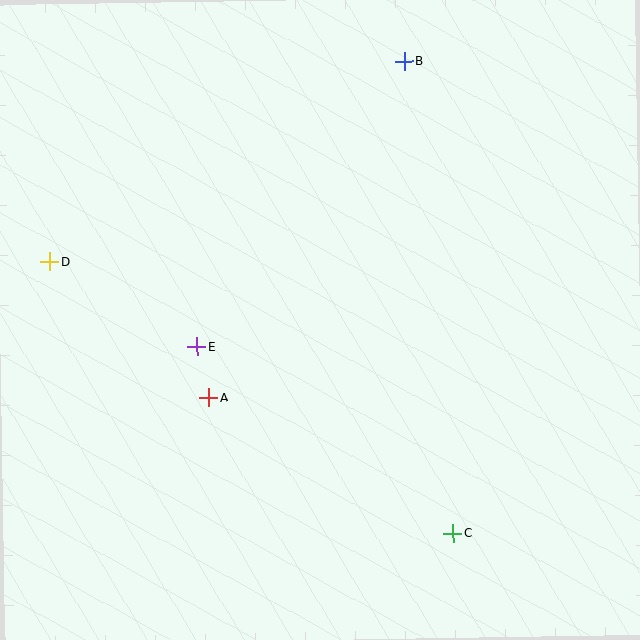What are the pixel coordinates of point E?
Point E is at (197, 347).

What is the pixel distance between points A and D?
The distance between A and D is 209 pixels.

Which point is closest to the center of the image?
Point E at (197, 347) is closest to the center.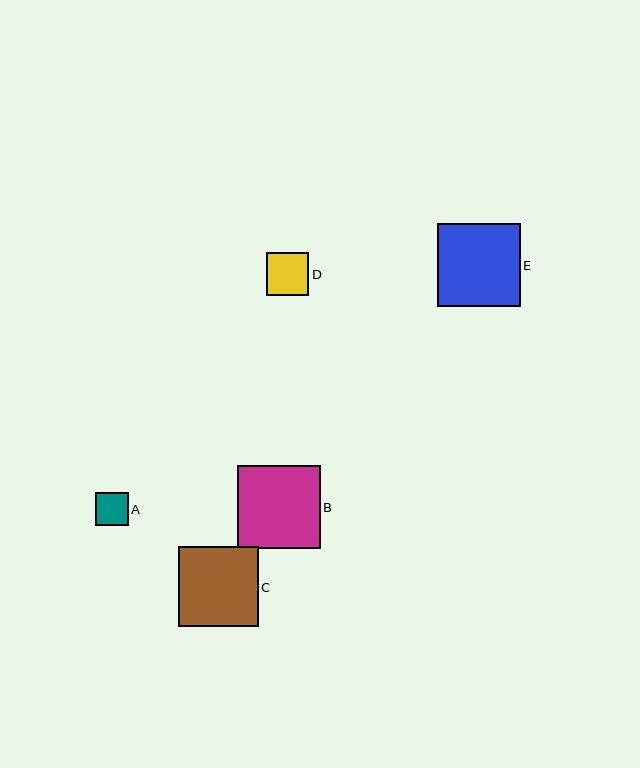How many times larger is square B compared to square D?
Square B is approximately 1.9 times the size of square D.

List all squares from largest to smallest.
From largest to smallest: B, E, C, D, A.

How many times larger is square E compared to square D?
Square E is approximately 1.9 times the size of square D.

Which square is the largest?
Square B is the largest with a size of approximately 83 pixels.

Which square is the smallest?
Square A is the smallest with a size of approximately 33 pixels.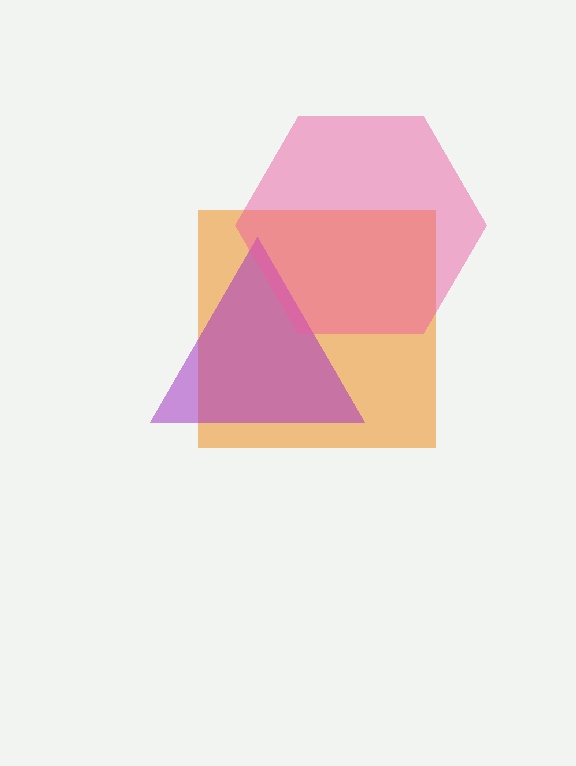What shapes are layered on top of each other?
The layered shapes are: an orange square, a purple triangle, a pink hexagon.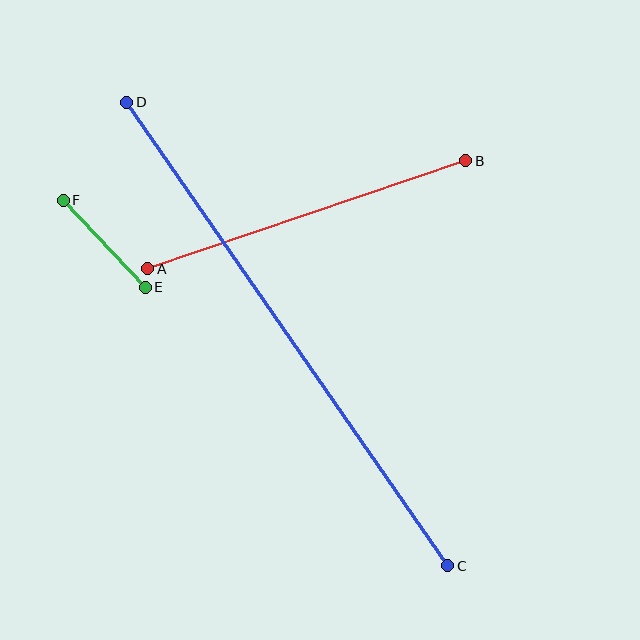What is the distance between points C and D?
The distance is approximately 564 pixels.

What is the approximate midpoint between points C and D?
The midpoint is at approximately (287, 334) pixels.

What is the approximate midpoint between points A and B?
The midpoint is at approximately (307, 215) pixels.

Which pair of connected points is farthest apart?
Points C and D are farthest apart.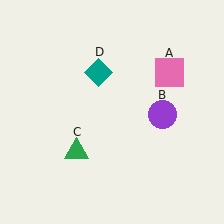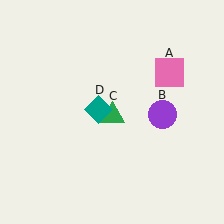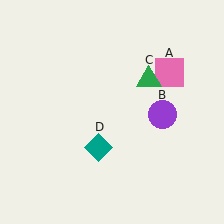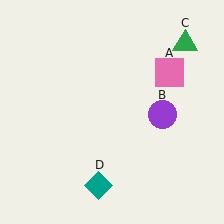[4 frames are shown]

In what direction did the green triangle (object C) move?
The green triangle (object C) moved up and to the right.